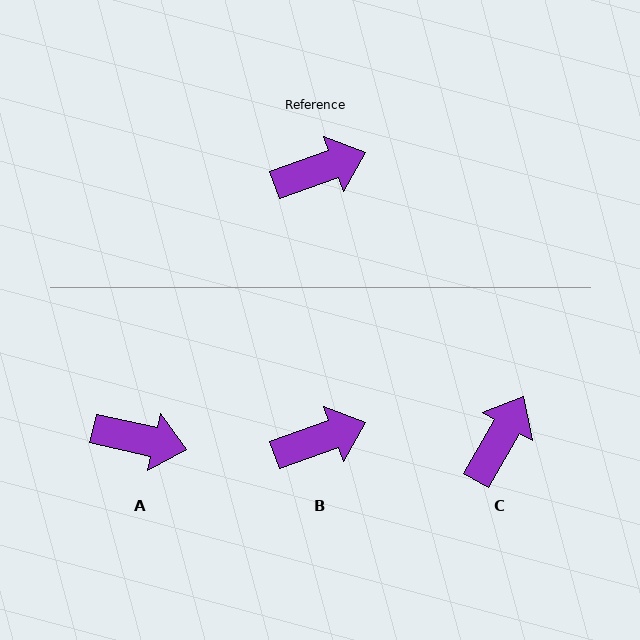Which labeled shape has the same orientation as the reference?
B.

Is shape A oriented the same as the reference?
No, it is off by about 32 degrees.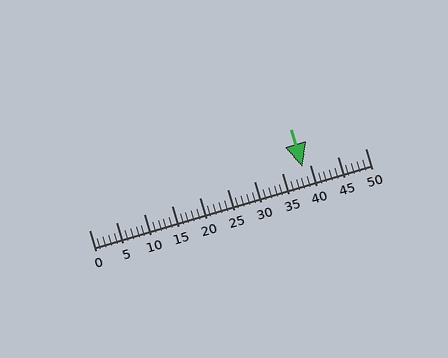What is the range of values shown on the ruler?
The ruler shows values from 0 to 50.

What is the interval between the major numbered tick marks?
The major tick marks are spaced 5 units apart.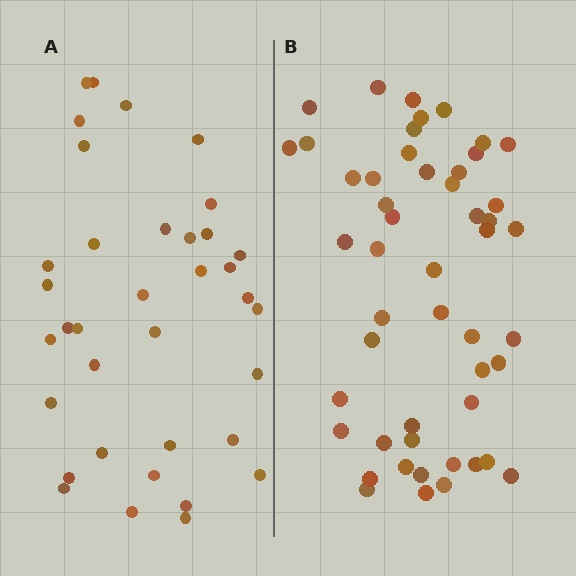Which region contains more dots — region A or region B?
Region B (the right region) has more dots.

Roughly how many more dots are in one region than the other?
Region B has approximately 15 more dots than region A.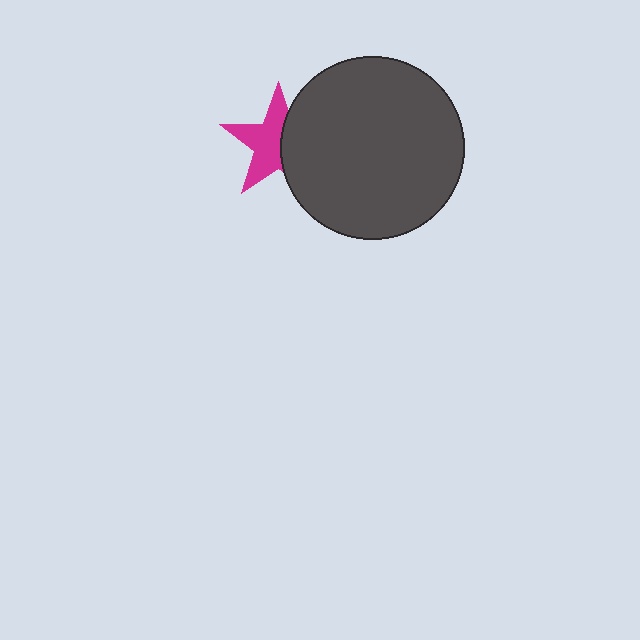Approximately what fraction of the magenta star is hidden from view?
Roughly 42% of the magenta star is hidden behind the dark gray circle.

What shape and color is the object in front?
The object in front is a dark gray circle.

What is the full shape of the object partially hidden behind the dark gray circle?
The partially hidden object is a magenta star.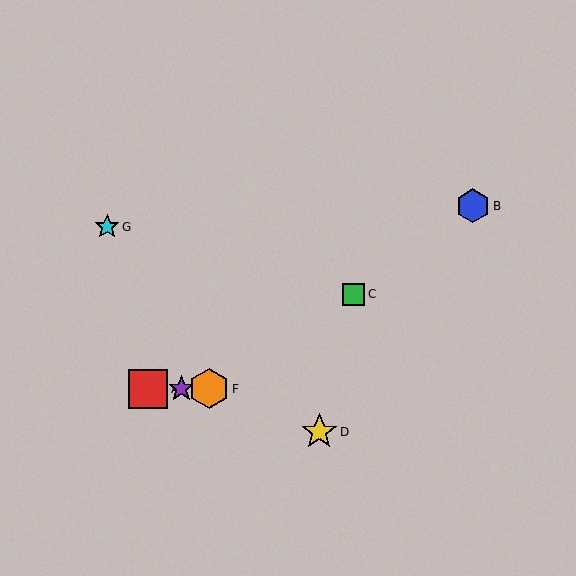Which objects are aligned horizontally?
Objects A, E, F are aligned horizontally.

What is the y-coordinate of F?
Object F is at y≈389.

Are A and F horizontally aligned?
Yes, both are at y≈389.